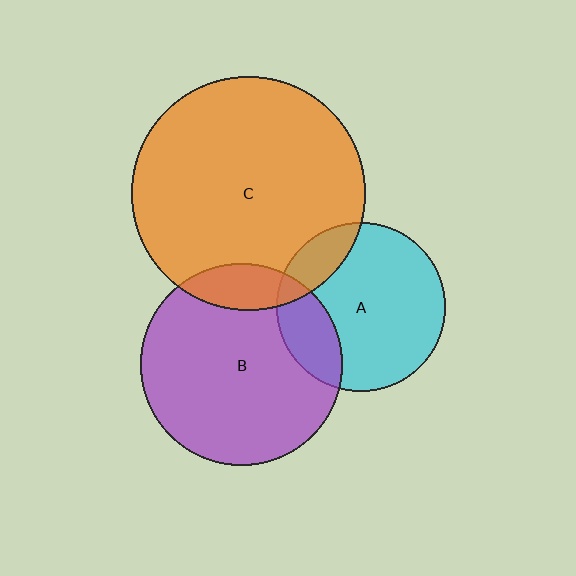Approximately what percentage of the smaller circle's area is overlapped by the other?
Approximately 20%.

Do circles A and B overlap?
Yes.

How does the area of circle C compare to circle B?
Approximately 1.3 times.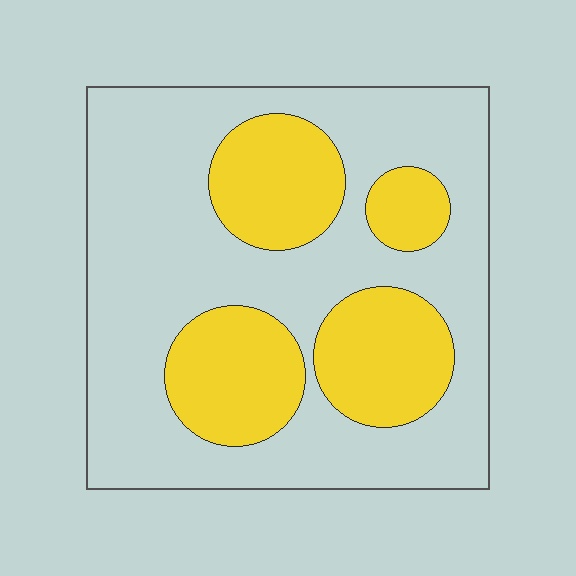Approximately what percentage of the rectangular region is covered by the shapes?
Approximately 30%.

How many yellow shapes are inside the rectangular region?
4.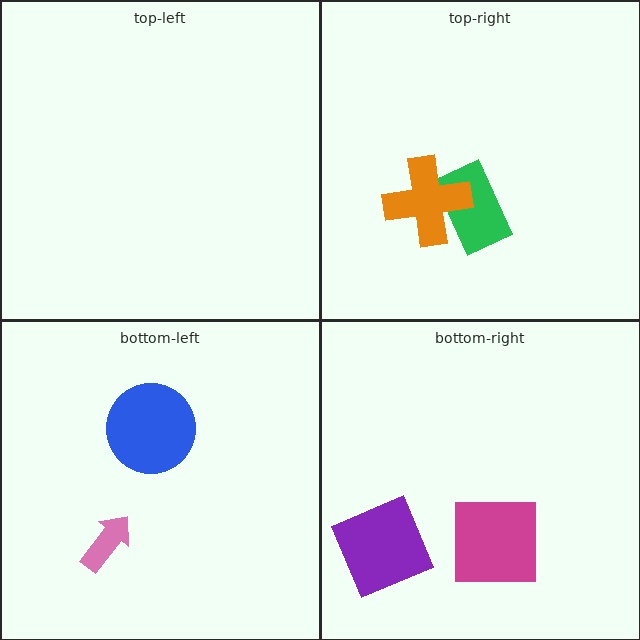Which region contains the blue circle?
The bottom-left region.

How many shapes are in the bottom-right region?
2.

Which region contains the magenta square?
The bottom-right region.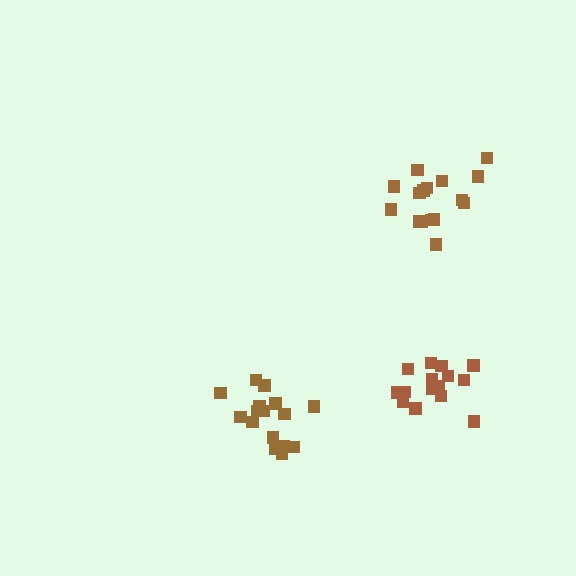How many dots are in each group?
Group 1: 16 dots, Group 2: 15 dots, Group 3: 17 dots (48 total).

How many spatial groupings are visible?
There are 3 spatial groupings.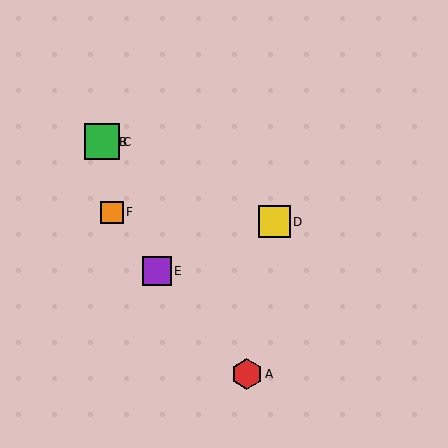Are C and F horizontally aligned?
No, C is at y≈142 and F is at y≈212.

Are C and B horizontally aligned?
Yes, both are at y≈142.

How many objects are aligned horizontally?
2 objects (B, C) are aligned horizontally.